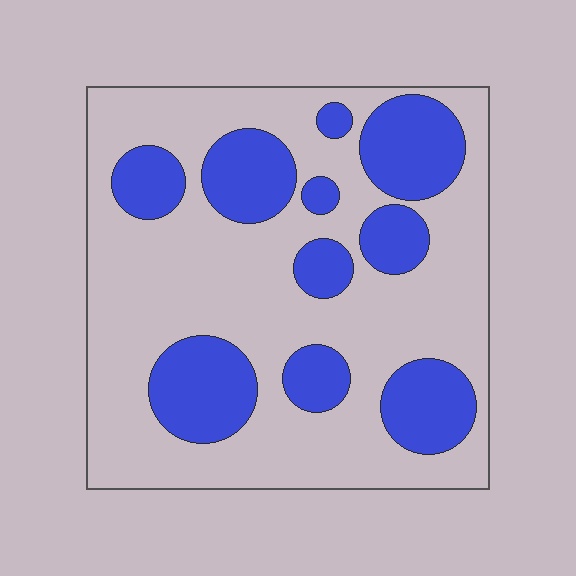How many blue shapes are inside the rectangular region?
10.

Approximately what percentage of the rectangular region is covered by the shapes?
Approximately 30%.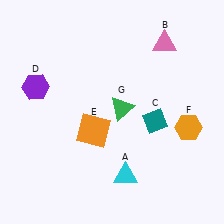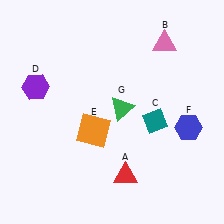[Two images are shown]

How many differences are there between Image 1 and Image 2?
There are 2 differences between the two images.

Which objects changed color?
A changed from cyan to red. F changed from orange to blue.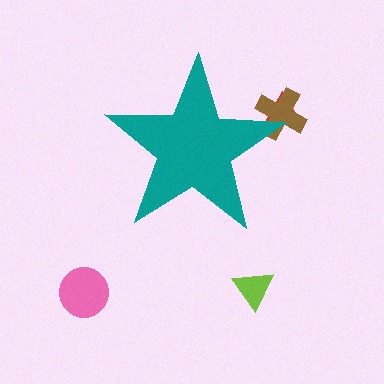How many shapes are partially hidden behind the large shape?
2 shapes are partially hidden.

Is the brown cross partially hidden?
Yes, the brown cross is partially hidden behind the teal star.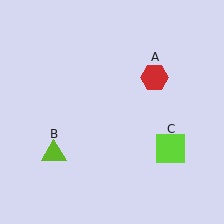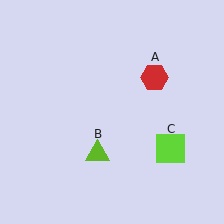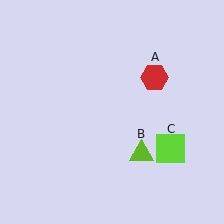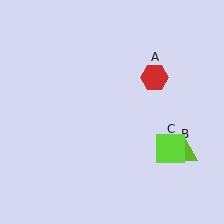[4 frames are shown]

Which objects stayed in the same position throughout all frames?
Red hexagon (object A) and lime square (object C) remained stationary.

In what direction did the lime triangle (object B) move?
The lime triangle (object B) moved right.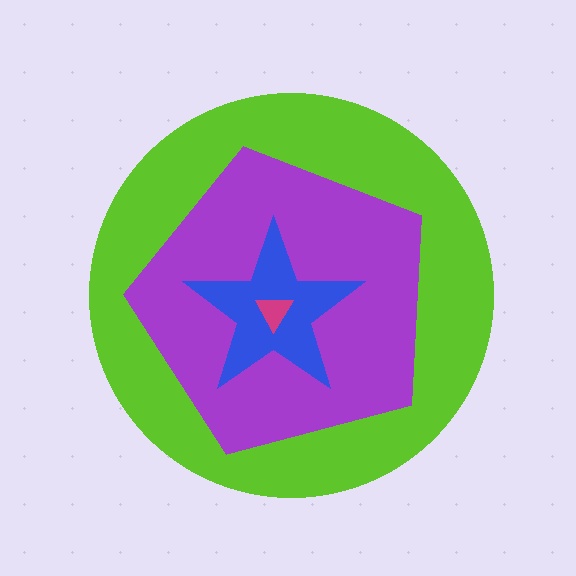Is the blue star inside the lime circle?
Yes.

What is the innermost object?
The magenta triangle.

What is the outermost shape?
The lime circle.